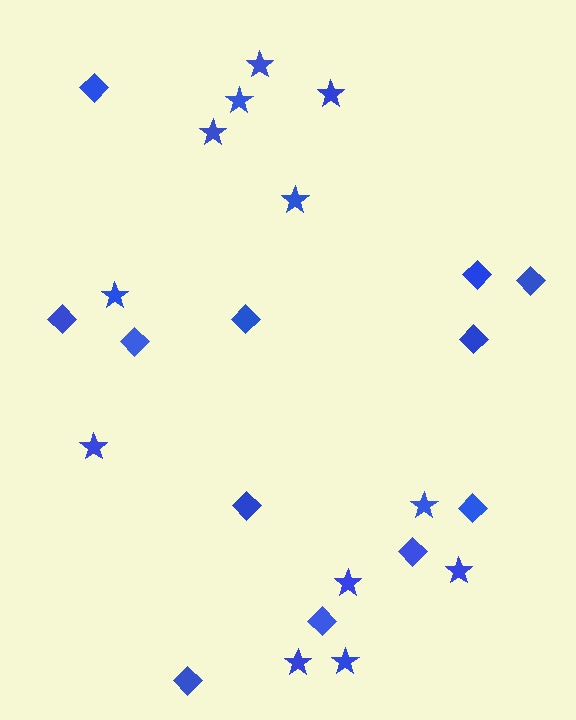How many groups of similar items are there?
There are 2 groups: one group of stars (12) and one group of diamonds (12).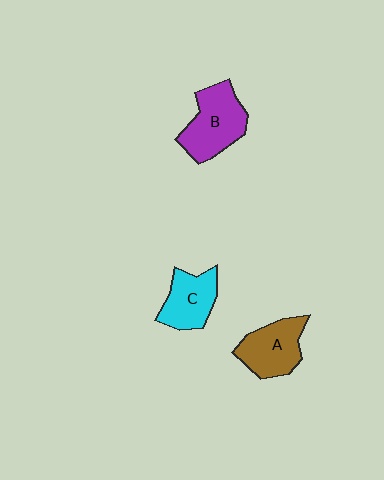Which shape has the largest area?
Shape B (purple).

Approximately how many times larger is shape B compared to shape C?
Approximately 1.3 times.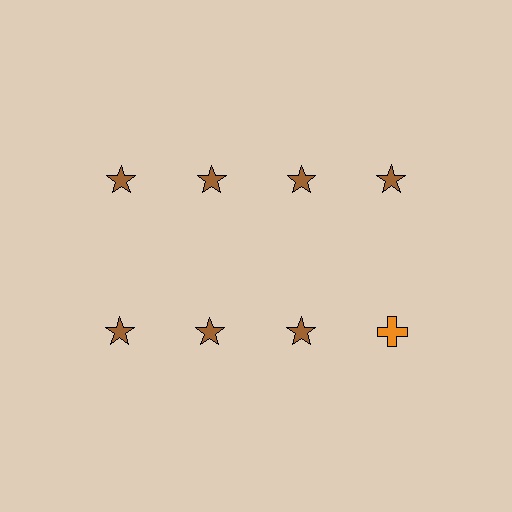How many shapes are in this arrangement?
There are 8 shapes arranged in a grid pattern.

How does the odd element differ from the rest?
It differs in both color (orange instead of brown) and shape (cross instead of star).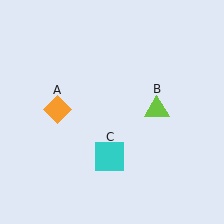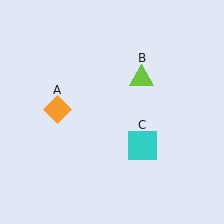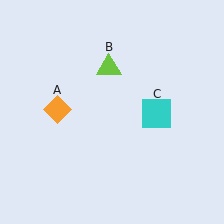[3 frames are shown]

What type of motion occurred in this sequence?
The lime triangle (object B), cyan square (object C) rotated counterclockwise around the center of the scene.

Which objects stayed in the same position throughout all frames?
Orange diamond (object A) remained stationary.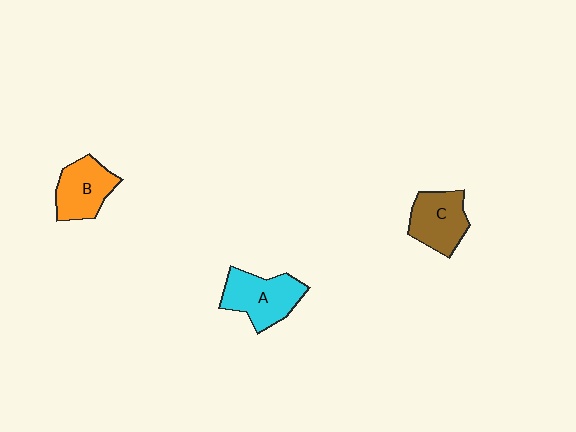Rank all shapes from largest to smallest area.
From largest to smallest: A (cyan), C (brown), B (orange).